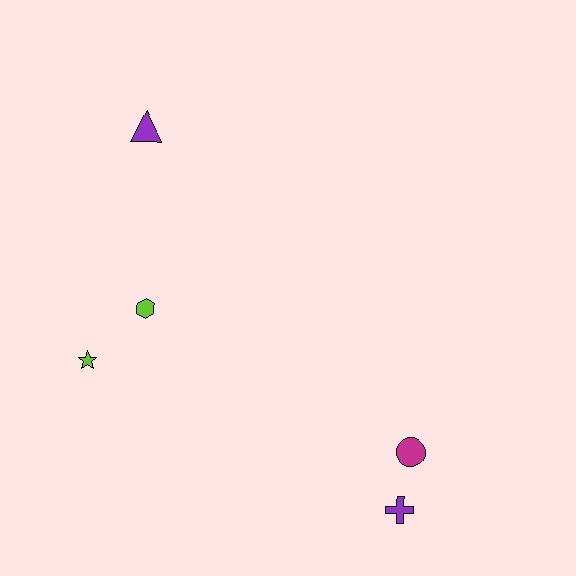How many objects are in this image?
There are 5 objects.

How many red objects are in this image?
There are no red objects.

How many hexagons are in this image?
There is 1 hexagon.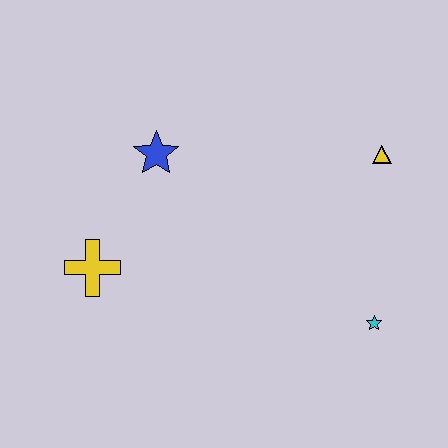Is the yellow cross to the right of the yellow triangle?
No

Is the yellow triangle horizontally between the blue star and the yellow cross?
No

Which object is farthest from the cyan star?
The yellow cross is farthest from the cyan star.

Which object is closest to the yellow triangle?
The cyan star is closest to the yellow triangle.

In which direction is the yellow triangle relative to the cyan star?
The yellow triangle is above the cyan star.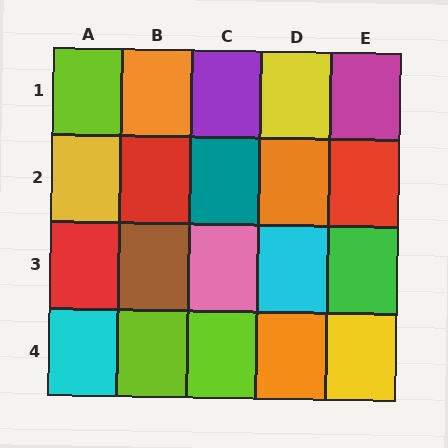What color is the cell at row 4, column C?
Lime.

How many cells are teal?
1 cell is teal.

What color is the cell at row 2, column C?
Teal.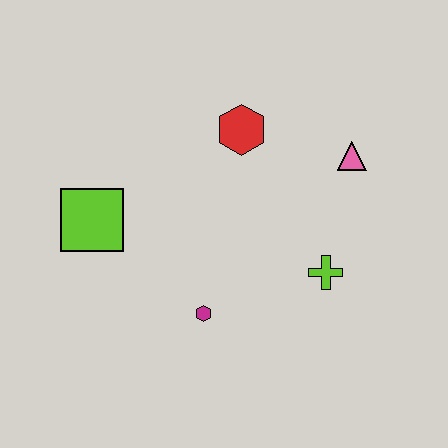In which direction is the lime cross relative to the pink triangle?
The lime cross is below the pink triangle.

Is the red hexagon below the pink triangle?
No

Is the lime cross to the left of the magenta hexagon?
No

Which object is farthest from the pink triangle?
The lime square is farthest from the pink triangle.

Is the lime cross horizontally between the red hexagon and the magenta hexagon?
No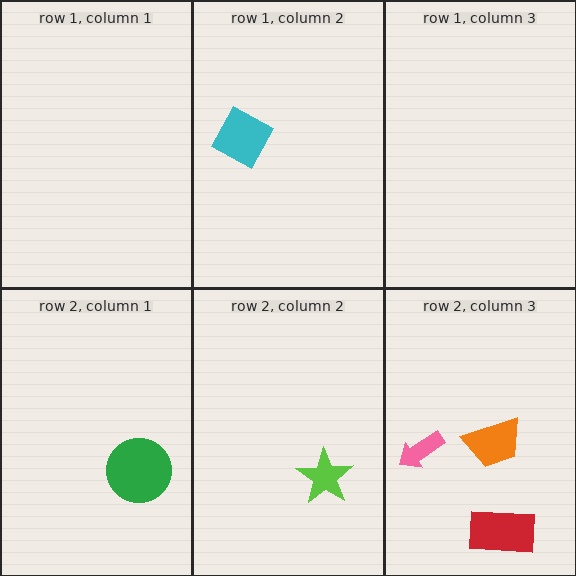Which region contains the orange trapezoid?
The row 2, column 3 region.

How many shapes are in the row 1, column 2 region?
1.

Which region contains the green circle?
The row 2, column 1 region.